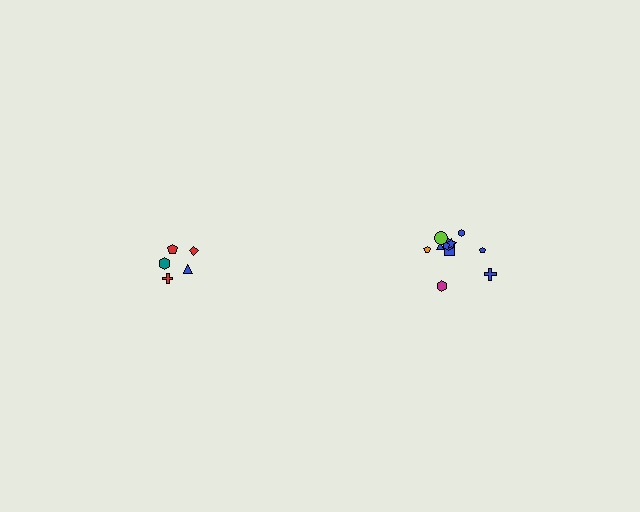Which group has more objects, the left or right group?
The right group.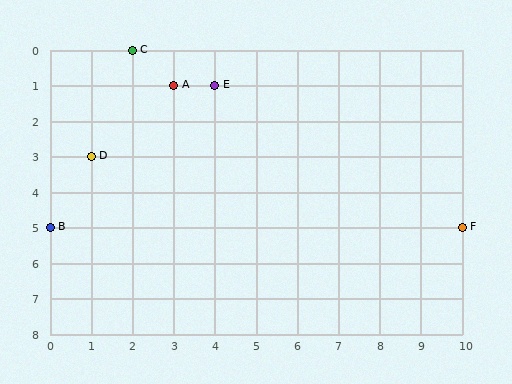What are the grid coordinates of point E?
Point E is at grid coordinates (4, 1).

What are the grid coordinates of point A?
Point A is at grid coordinates (3, 1).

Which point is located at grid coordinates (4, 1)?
Point E is at (4, 1).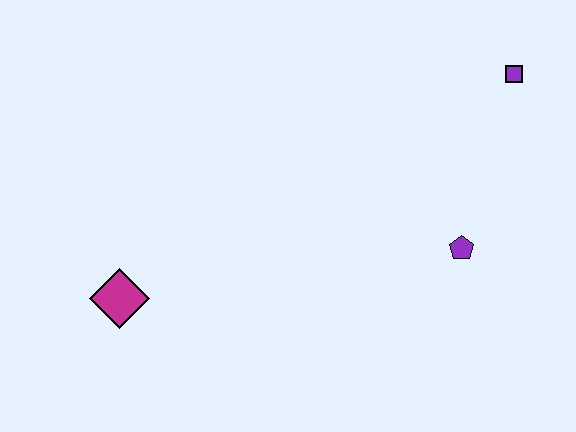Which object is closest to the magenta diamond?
The purple pentagon is closest to the magenta diamond.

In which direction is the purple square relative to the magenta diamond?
The purple square is to the right of the magenta diamond.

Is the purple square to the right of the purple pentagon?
Yes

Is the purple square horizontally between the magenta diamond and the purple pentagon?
No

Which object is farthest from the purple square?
The magenta diamond is farthest from the purple square.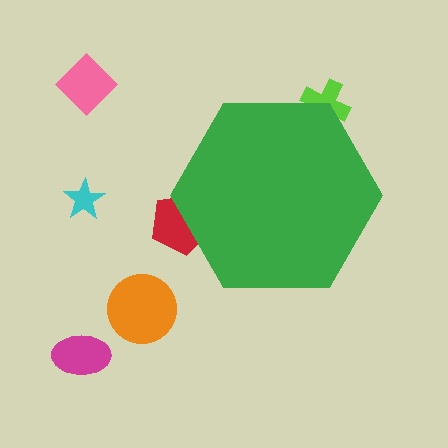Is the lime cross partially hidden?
Yes, the lime cross is partially hidden behind the green hexagon.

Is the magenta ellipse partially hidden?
No, the magenta ellipse is fully visible.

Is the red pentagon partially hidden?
Yes, the red pentagon is partially hidden behind the green hexagon.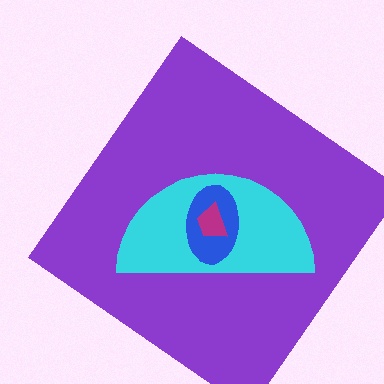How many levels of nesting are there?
4.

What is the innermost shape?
The magenta trapezoid.